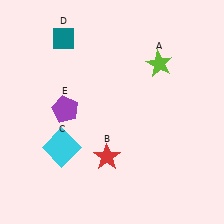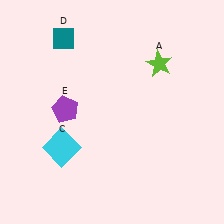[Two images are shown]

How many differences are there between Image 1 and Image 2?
There is 1 difference between the two images.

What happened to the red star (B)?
The red star (B) was removed in Image 2. It was in the bottom-left area of Image 1.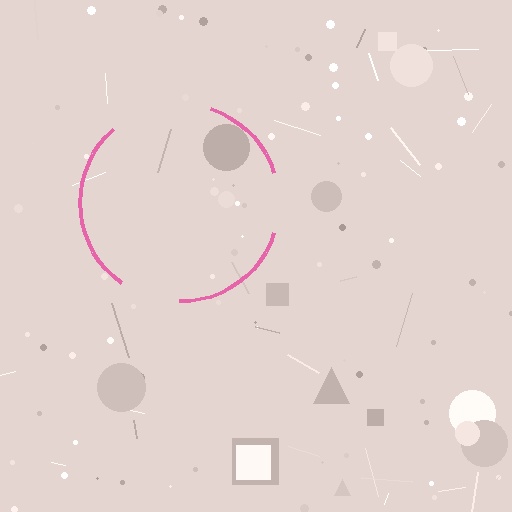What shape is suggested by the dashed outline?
The dashed outline suggests a circle.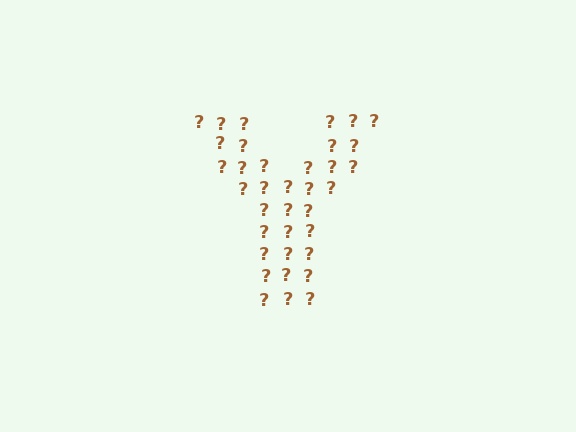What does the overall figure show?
The overall figure shows the letter Y.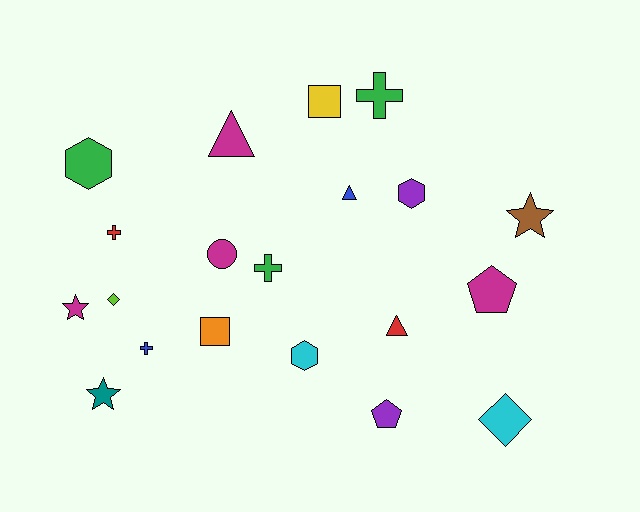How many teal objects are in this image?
There is 1 teal object.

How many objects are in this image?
There are 20 objects.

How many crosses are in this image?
There are 4 crosses.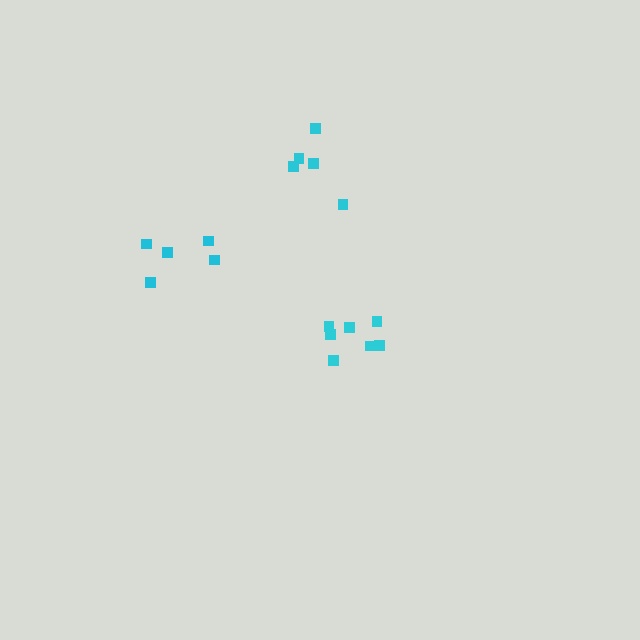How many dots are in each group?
Group 1: 7 dots, Group 2: 5 dots, Group 3: 5 dots (17 total).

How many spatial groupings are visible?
There are 3 spatial groupings.